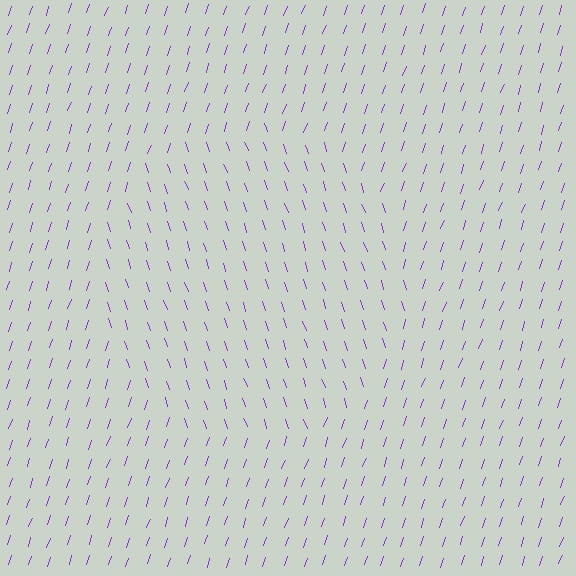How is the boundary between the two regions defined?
The boundary is defined purely by a change in line orientation (approximately 37 degrees difference). All lines are the same color and thickness.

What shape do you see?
I see a circle.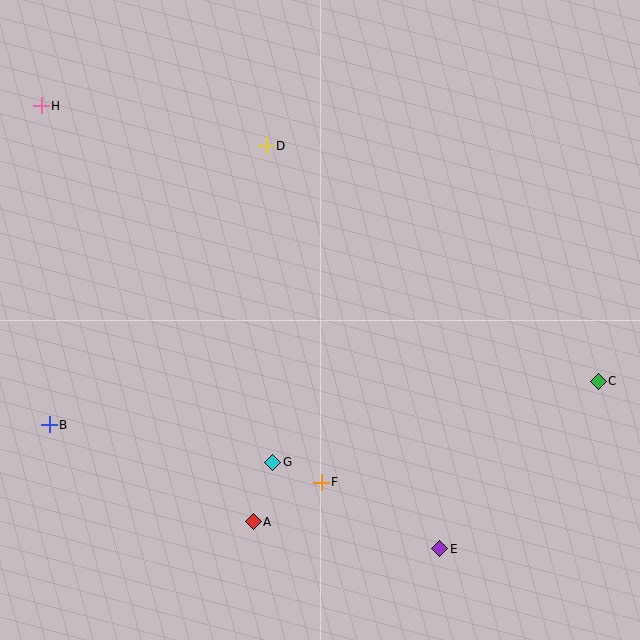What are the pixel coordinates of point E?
Point E is at (440, 549).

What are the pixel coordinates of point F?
Point F is at (321, 482).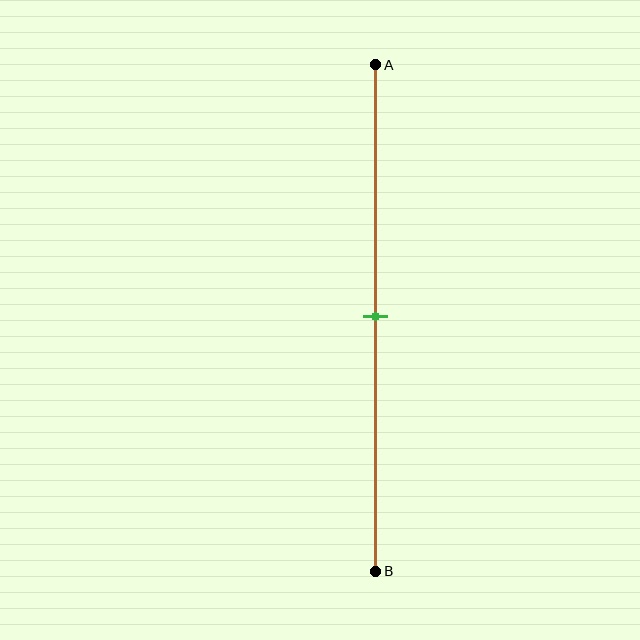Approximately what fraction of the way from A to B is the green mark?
The green mark is approximately 50% of the way from A to B.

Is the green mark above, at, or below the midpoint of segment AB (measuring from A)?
The green mark is approximately at the midpoint of segment AB.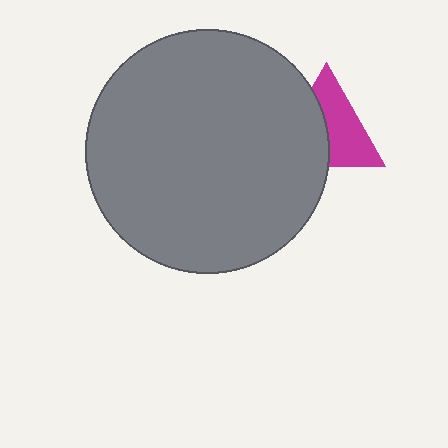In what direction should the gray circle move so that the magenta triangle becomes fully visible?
The gray circle should move left. That is the shortest direction to clear the overlap and leave the magenta triangle fully visible.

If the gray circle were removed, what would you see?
You would see the complete magenta triangle.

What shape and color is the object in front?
The object in front is a gray circle.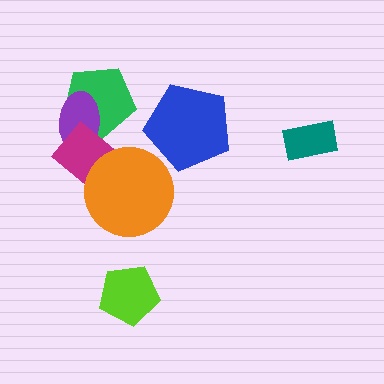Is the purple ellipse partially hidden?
Yes, it is partially covered by another shape.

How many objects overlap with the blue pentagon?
0 objects overlap with the blue pentagon.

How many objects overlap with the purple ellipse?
2 objects overlap with the purple ellipse.